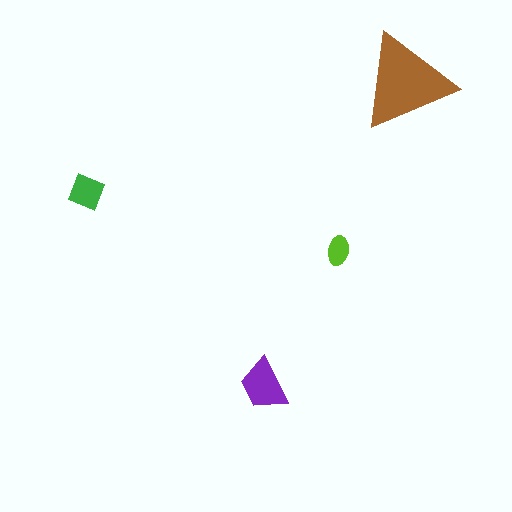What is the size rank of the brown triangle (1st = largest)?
1st.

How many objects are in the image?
There are 4 objects in the image.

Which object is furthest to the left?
The green diamond is leftmost.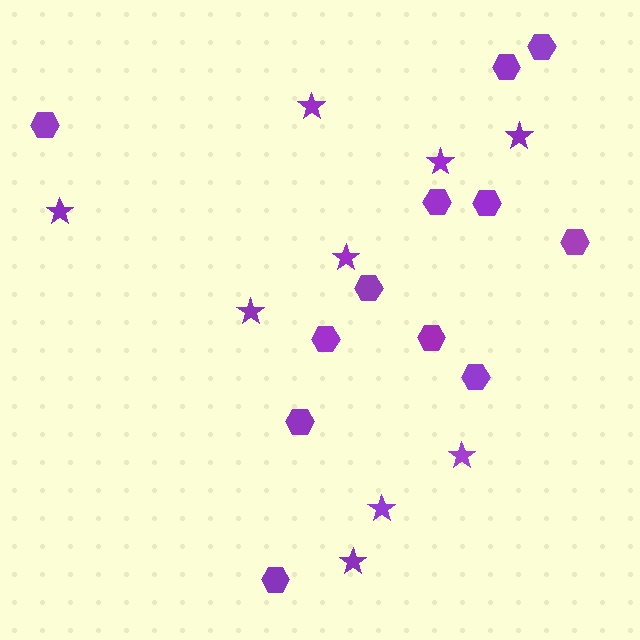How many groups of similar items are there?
There are 2 groups: one group of stars (9) and one group of hexagons (12).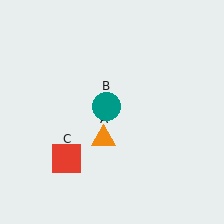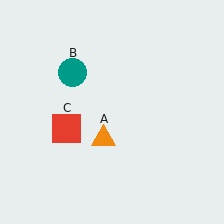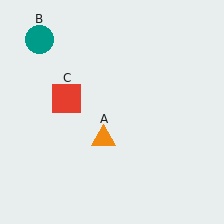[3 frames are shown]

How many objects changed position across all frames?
2 objects changed position: teal circle (object B), red square (object C).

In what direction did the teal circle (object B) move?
The teal circle (object B) moved up and to the left.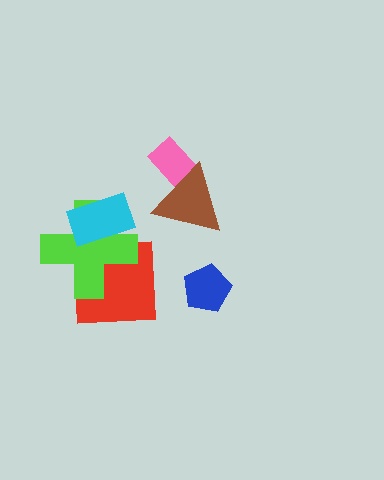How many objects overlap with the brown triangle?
1 object overlaps with the brown triangle.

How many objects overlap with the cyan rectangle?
1 object overlaps with the cyan rectangle.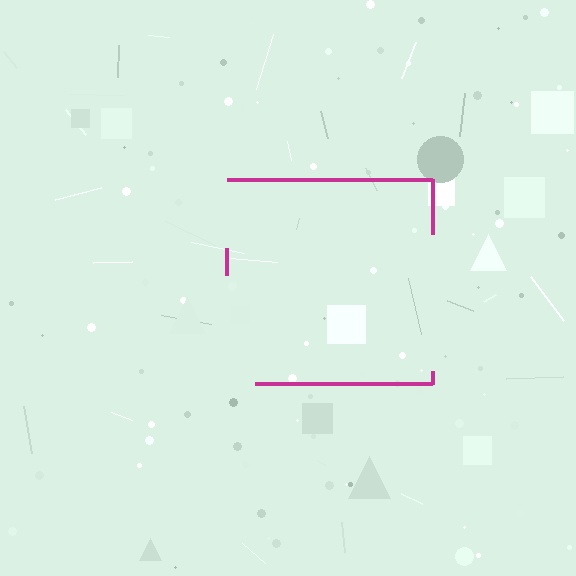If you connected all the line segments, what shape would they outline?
They would outline a square.